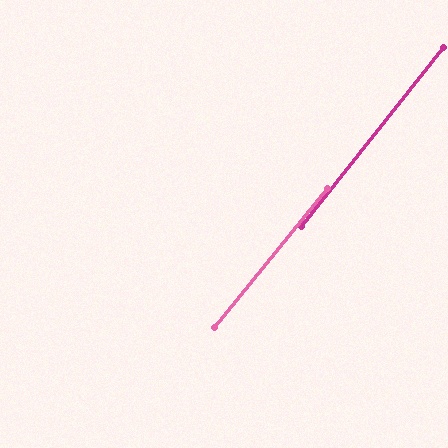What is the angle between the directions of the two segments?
Approximately 1 degree.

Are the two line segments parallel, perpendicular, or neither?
Parallel — their directions differ by only 0.7°.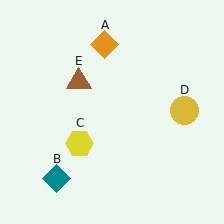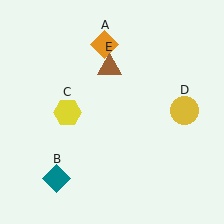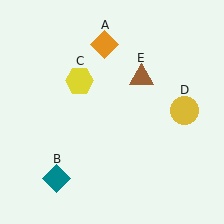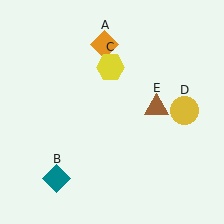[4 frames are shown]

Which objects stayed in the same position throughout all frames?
Orange diamond (object A) and teal diamond (object B) and yellow circle (object D) remained stationary.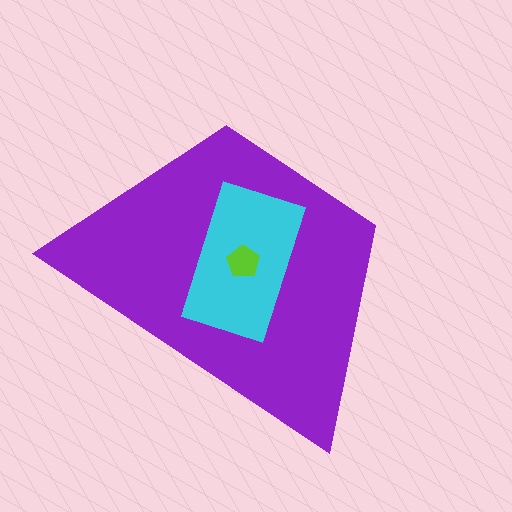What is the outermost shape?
The purple trapezoid.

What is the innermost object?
The lime pentagon.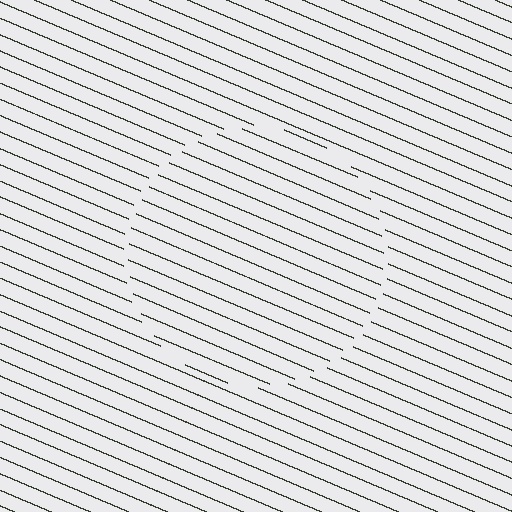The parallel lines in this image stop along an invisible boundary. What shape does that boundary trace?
An illusory circle. The interior of the shape contains the same grating, shifted by half a period — the contour is defined by the phase discontinuity where line-ends from the inner and outer gratings abut.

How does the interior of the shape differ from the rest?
The interior of the shape contains the same grating, shifted by half a period — the contour is defined by the phase discontinuity where line-ends from the inner and outer gratings abut.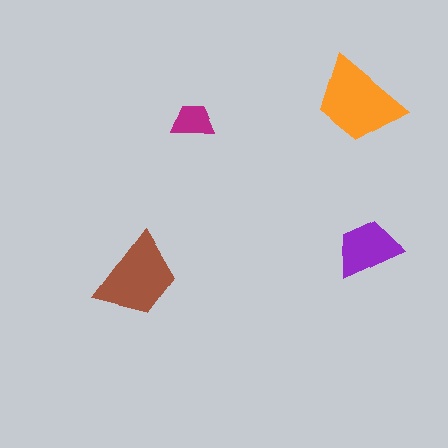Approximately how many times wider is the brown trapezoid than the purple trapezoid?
About 1.5 times wider.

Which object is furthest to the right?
The purple trapezoid is rightmost.